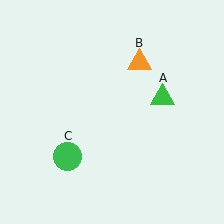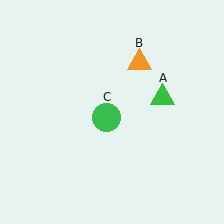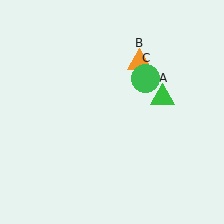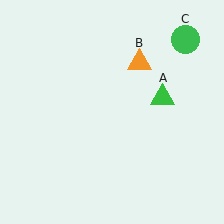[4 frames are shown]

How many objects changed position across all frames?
1 object changed position: green circle (object C).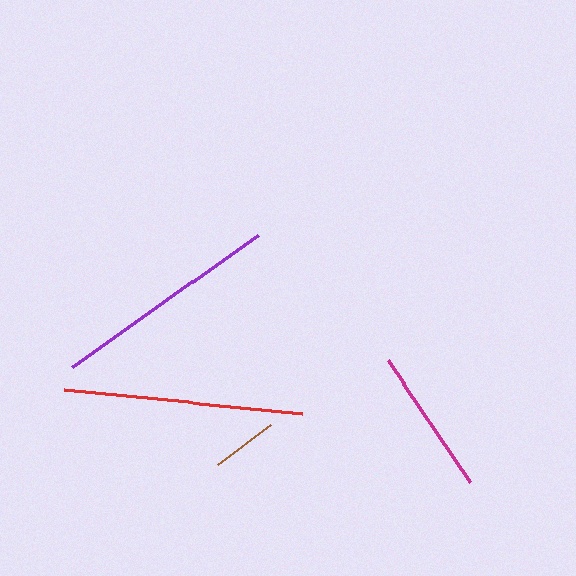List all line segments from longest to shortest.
From longest to shortest: red, purple, magenta, brown.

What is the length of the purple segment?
The purple segment is approximately 229 pixels long.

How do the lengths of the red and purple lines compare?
The red and purple lines are approximately the same length.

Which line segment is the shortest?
The brown line is the shortest at approximately 67 pixels.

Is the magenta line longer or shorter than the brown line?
The magenta line is longer than the brown line.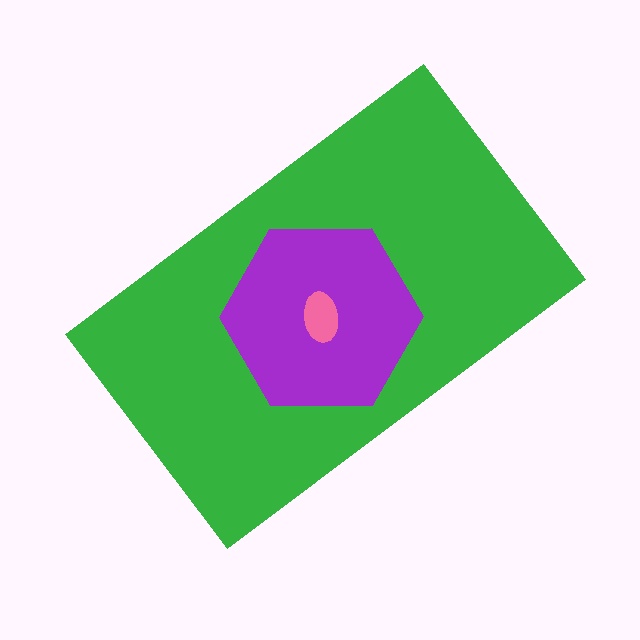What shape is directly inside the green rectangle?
The purple hexagon.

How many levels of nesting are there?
3.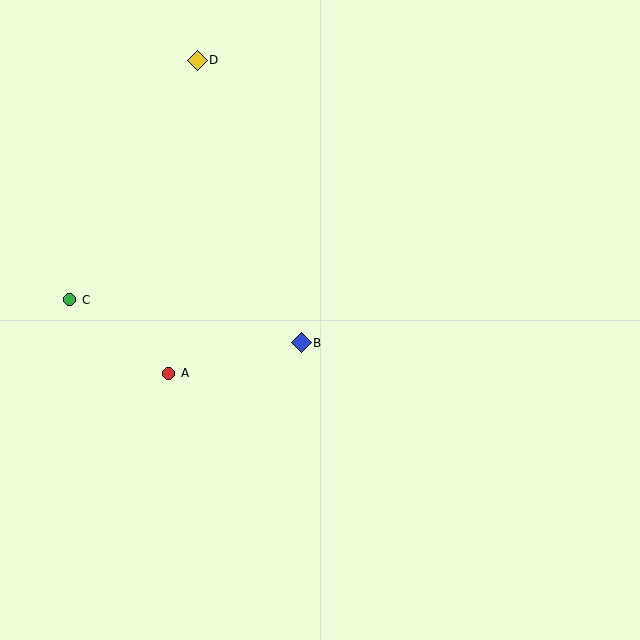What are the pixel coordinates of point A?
Point A is at (169, 373).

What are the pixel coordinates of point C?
Point C is at (70, 300).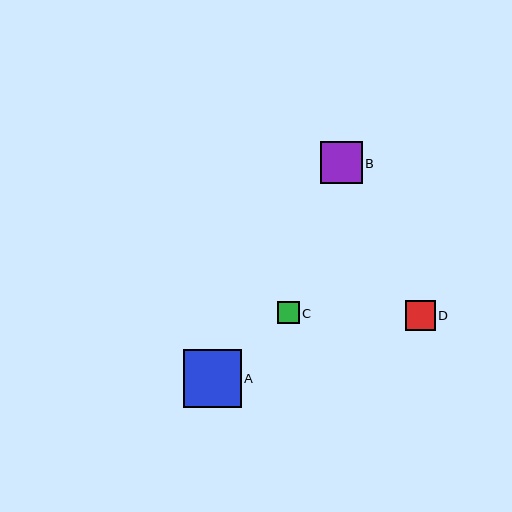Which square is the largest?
Square A is the largest with a size of approximately 58 pixels.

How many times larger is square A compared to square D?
Square A is approximately 2.0 times the size of square D.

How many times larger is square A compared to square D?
Square A is approximately 2.0 times the size of square D.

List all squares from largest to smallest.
From largest to smallest: A, B, D, C.